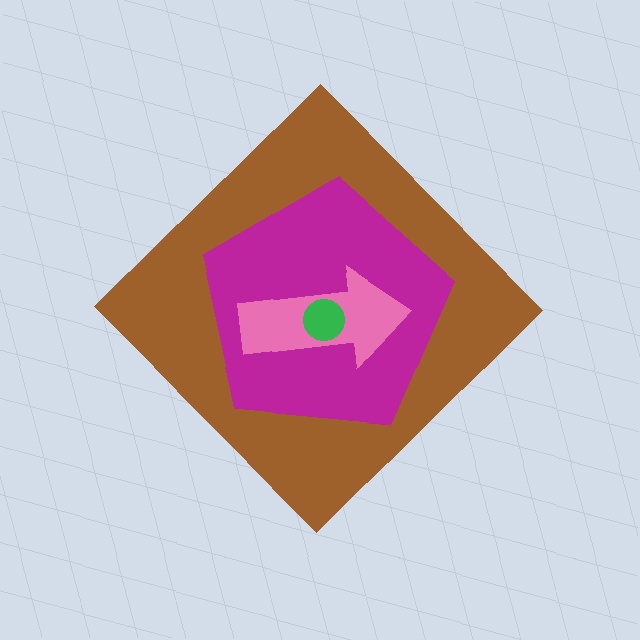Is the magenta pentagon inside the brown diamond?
Yes.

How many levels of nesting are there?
4.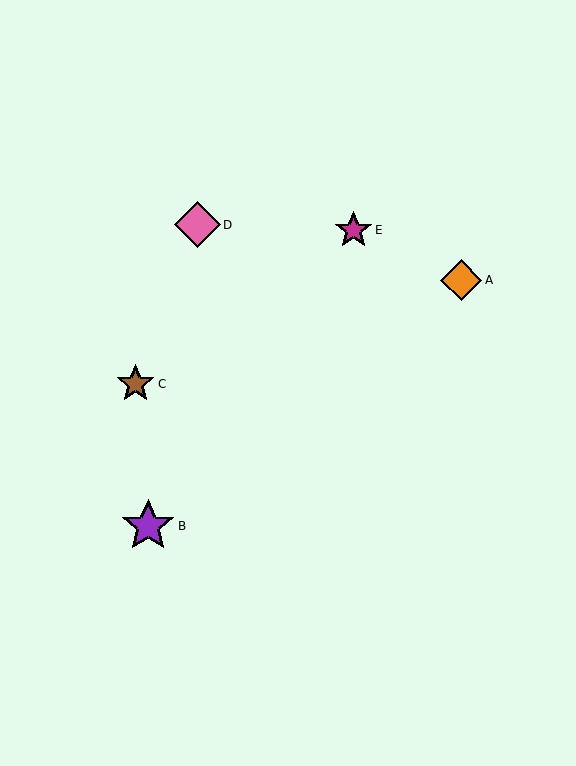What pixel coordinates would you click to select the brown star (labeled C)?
Click at (135, 384) to select the brown star C.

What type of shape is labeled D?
Shape D is a pink diamond.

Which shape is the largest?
The purple star (labeled B) is the largest.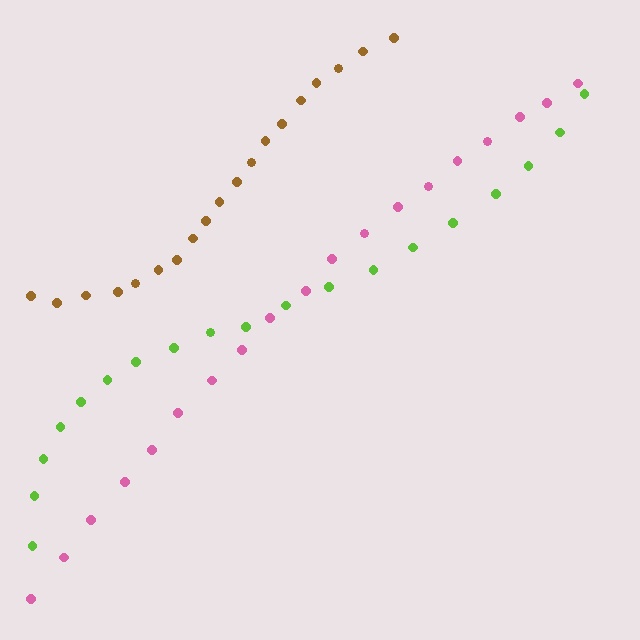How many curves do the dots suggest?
There are 3 distinct paths.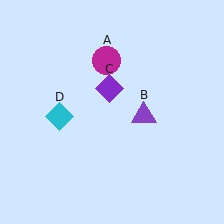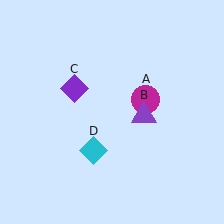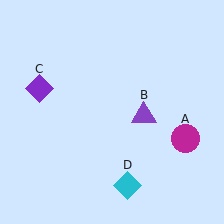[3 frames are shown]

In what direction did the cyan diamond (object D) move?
The cyan diamond (object D) moved down and to the right.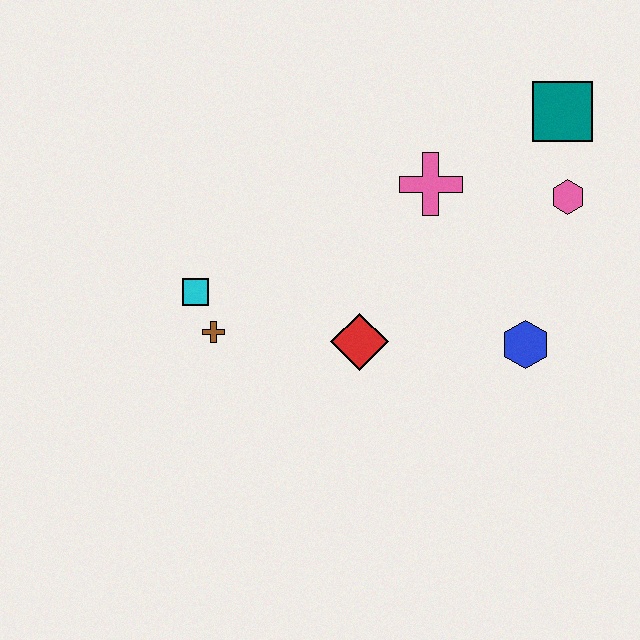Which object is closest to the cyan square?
The brown cross is closest to the cyan square.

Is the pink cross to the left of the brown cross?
No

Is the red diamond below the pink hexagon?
Yes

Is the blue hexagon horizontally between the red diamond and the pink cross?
No